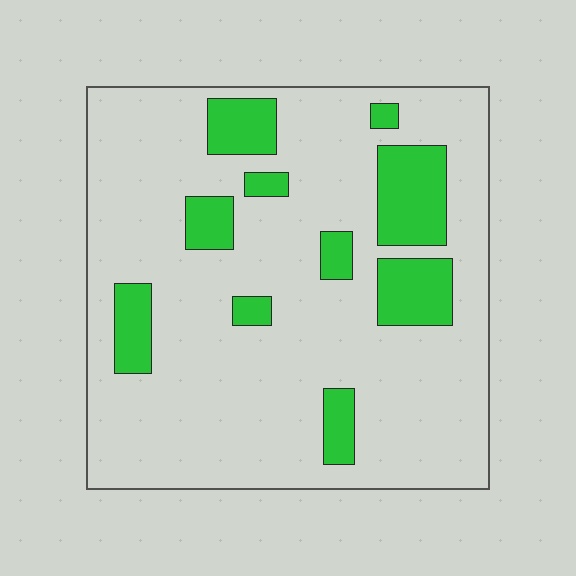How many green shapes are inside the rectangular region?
10.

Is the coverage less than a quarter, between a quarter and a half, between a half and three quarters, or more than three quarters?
Less than a quarter.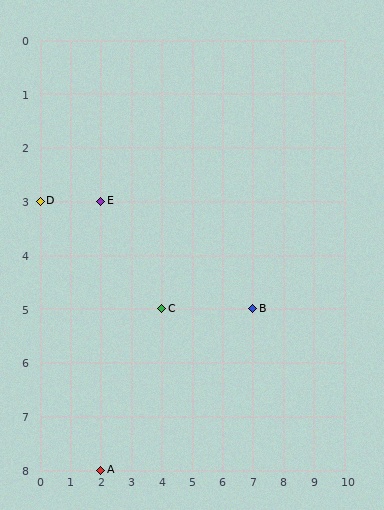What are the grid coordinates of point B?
Point B is at grid coordinates (7, 5).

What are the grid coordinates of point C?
Point C is at grid coordinates (4, 5).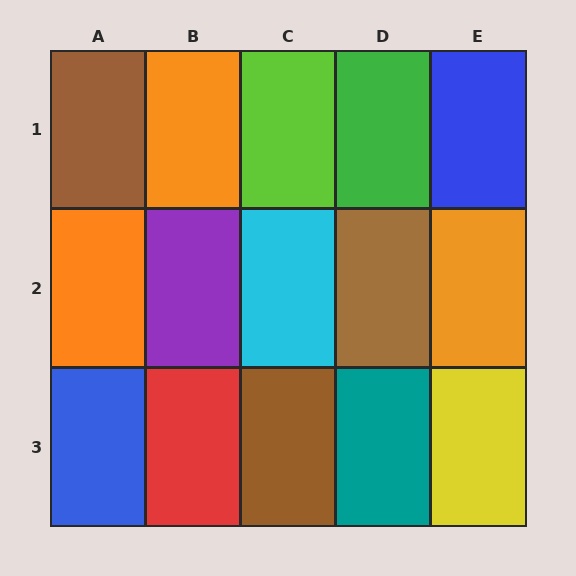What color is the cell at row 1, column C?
Lime.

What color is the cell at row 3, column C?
Brown.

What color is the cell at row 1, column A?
Brown.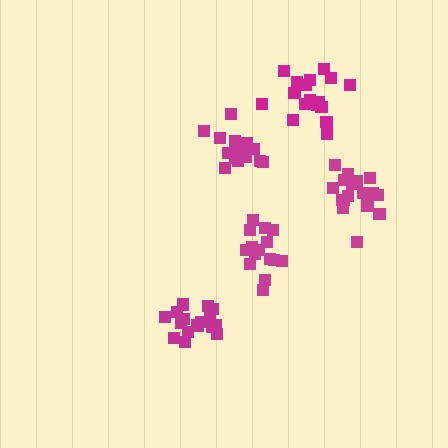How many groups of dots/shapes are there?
There are 5 groups.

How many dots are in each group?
Group 1: 19 dots, Group 2: 16 dots, Group 3: 18 dots, Group 4: 17 dots, Group 5: 17 dots (87 total).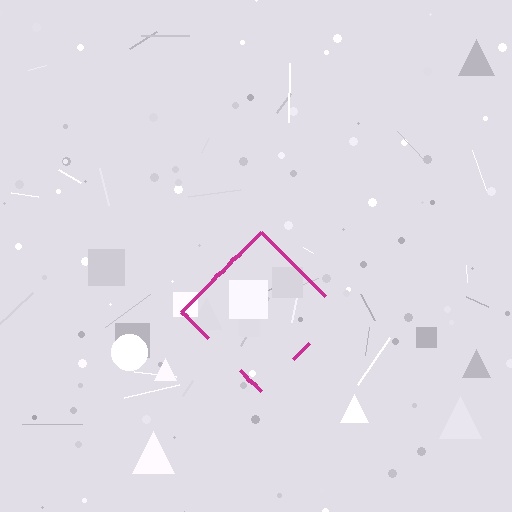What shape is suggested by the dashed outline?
The dashed outline suggests a diamond.